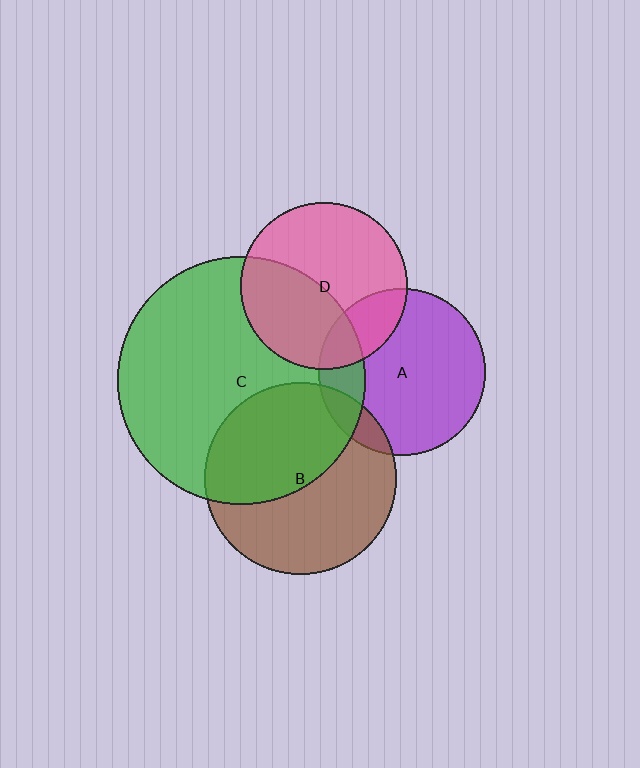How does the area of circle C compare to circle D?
Approximately 2.2 times.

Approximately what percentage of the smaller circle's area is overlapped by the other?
Approximately 20%.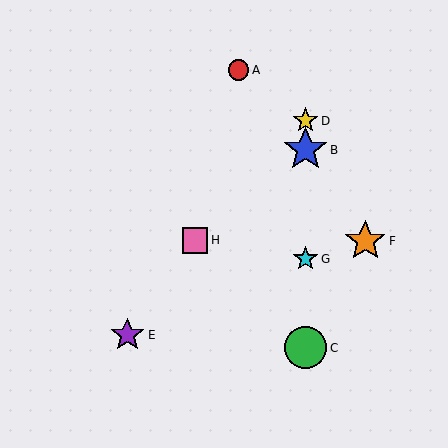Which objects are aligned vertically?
Objects B, C, D, G are aligned vertically.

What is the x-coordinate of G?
Object G is at x≈306.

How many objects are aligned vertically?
4 objects (B, C, D, G) are aligned vertically.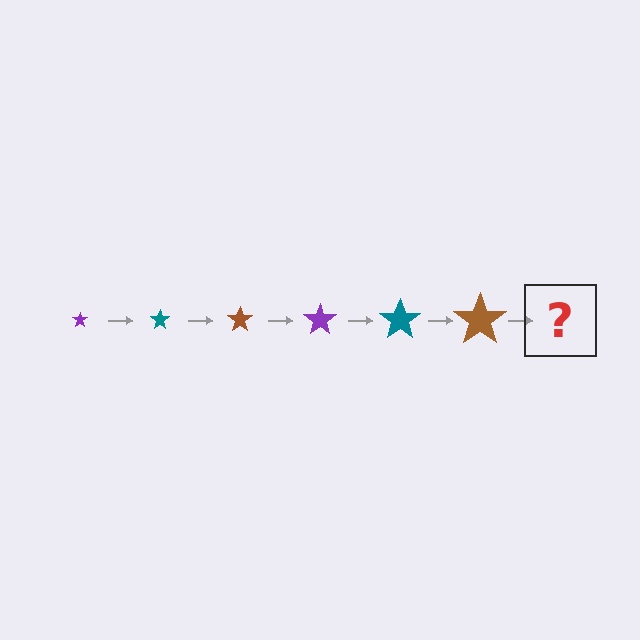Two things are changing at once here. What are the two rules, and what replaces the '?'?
The two rules are that the star grows larger each step and the color cycles through purple, teal, and brown. The '?' should be a purple star, larger than the previous one.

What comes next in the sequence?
The next element should be a purple star, larger than the previous one.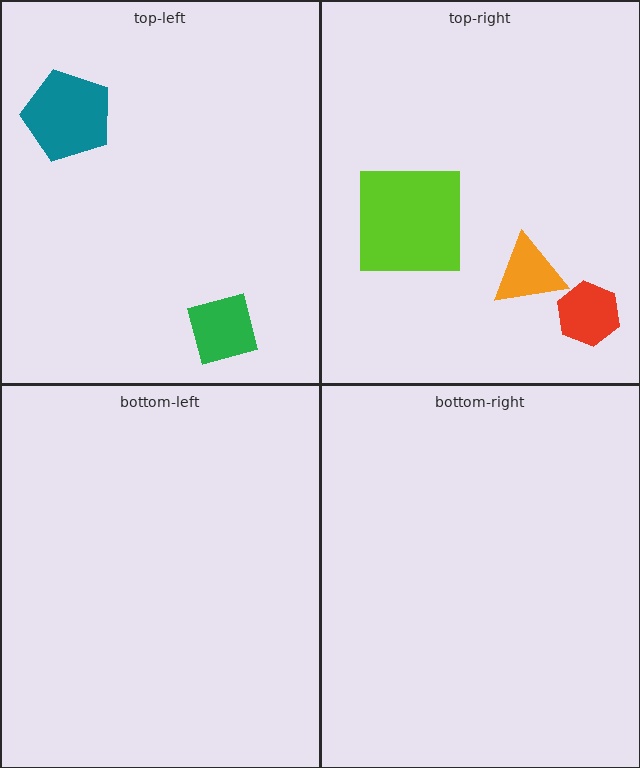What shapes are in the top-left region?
The teal pentagon, the green square.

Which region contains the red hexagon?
The top-right region.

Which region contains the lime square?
The top-right region.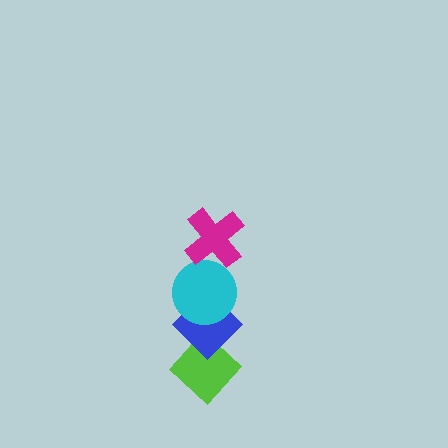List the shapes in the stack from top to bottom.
From top to bottom: the magenta cross, the cyan circle, the blue diamond, the lime diamond.